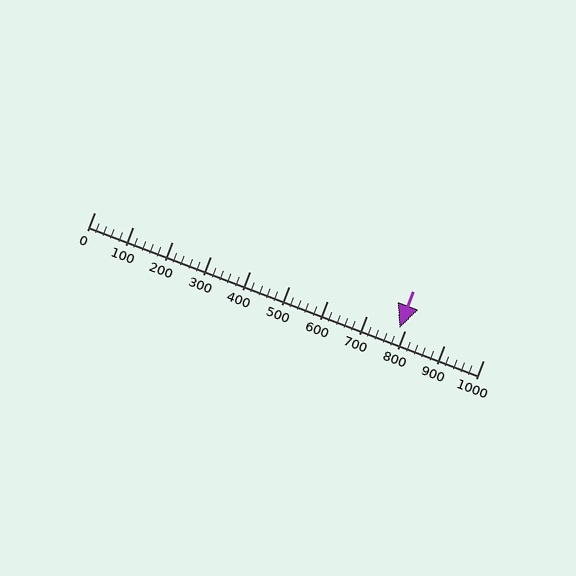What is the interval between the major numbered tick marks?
The major tick marks are spaced 100 units apart.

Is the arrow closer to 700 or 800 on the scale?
The arrow is closer to 800.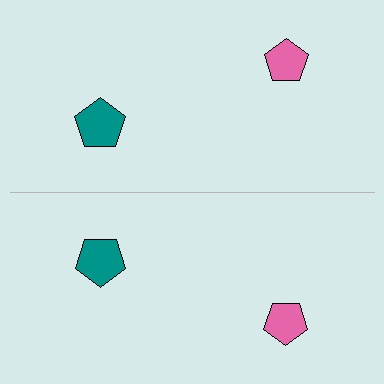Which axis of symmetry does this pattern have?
The pattern has a horizontal axis of symmetry running through the center of the image.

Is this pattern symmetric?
Yes, this pattern has bilateral (reflection) symmetry.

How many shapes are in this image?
There are 4 shapes in this image.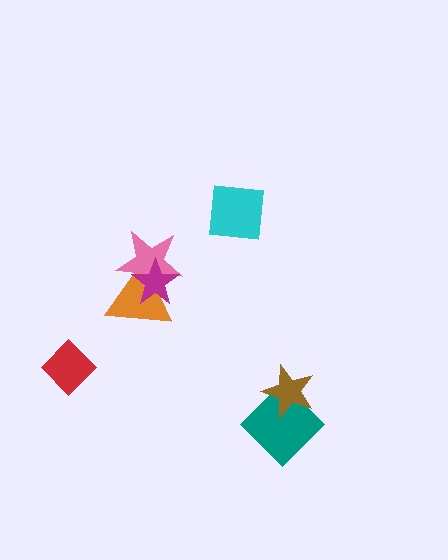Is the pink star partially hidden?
Yes, it is partially covered by another shape.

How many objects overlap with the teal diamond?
1 object overlaps with the teal diamond.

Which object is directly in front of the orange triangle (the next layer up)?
The pink star is directly in front of the orange triangle.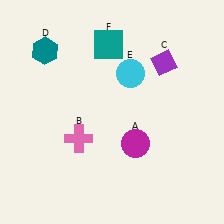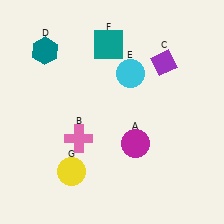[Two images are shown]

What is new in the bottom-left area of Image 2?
A yellow circle (G) was added in the bottom-left area of Image 2.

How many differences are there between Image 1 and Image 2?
There is 1 difference between the two images.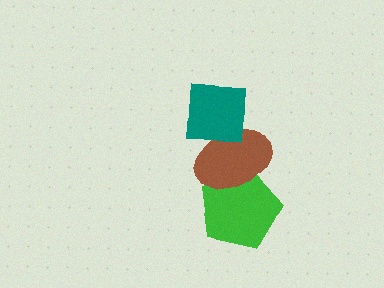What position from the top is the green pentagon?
The green pentagon is 3rd from the top.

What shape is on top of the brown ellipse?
The teal square is on top of the brown ellipse.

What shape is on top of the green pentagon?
The brown ellipse is on top of the green pentagon.